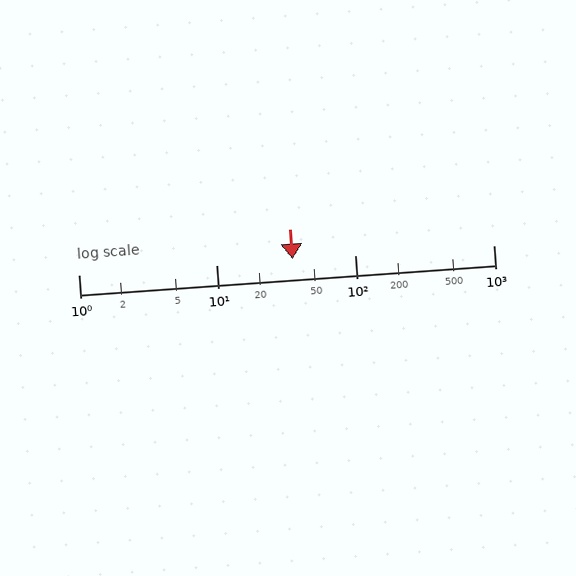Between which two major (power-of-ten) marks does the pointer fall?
The pointer is between 10 and 100.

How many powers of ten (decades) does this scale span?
The scale spans 3 decades, from 1 to 1000.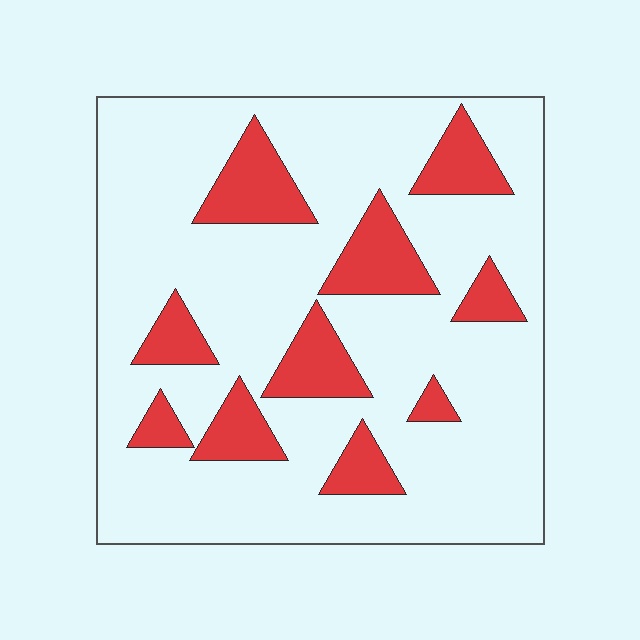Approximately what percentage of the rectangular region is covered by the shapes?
Approximately 20%.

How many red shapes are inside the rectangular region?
10.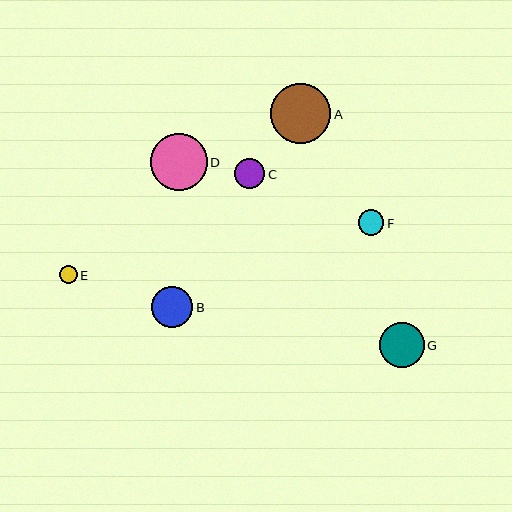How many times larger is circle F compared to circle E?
Circle F is approximately 1.4 times the size of circle E.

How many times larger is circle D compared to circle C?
Circle D is approximately 1.9 times the size of circle C.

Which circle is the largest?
Circle A is the largest with a size of approximately 60 pixels.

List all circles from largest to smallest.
From largest to smallest: A, D, G, B, C, F, E.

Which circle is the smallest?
Circle E is the smallest with a size of approximately 18 pixels.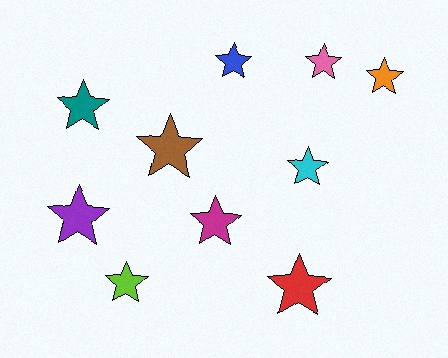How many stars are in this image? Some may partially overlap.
There are 10 stars.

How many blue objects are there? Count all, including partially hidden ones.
There is 1 blue object.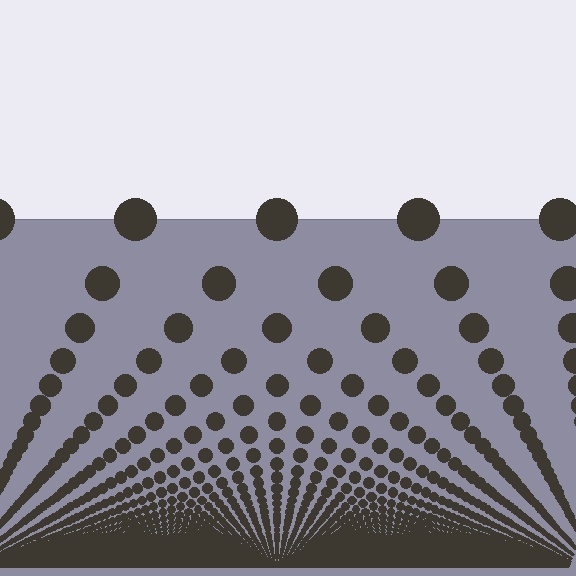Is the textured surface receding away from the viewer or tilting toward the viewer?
The surface appears to tilt toward the viewer. Texture elements get larger and sparser toward the top.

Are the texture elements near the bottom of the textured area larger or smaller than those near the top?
Smaller. The gradient is inverted — elements near the bottom are smaller and denser.